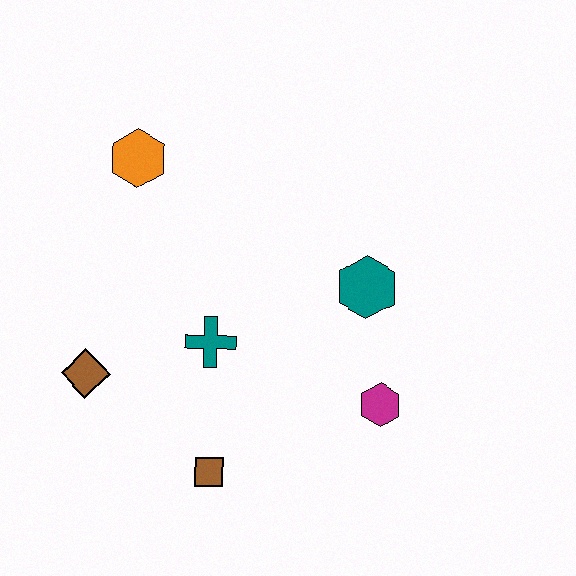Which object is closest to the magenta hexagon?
The teal hexagon is closest to the magenta hexagon.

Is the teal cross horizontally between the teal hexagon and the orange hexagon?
Yes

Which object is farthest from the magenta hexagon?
The orange hexagon is farthest from the magenta hexagon.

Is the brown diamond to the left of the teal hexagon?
Yes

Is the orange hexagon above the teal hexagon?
Yes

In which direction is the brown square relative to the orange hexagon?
The brown square is below the orange hexagon.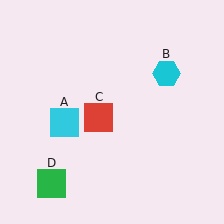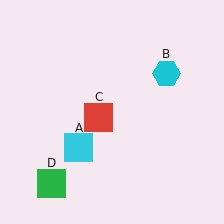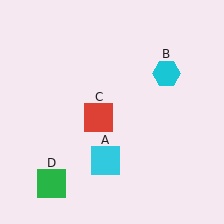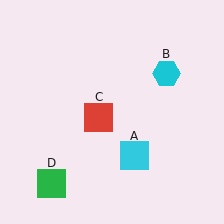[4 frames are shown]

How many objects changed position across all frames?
1 object changed position: cyan square (object A).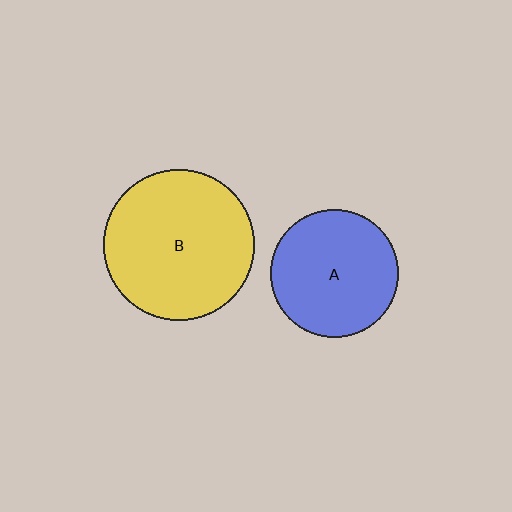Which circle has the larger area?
Circle B (yellow).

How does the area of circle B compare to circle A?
Approximately 1.4 times.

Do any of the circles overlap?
No, none of the circles overlap.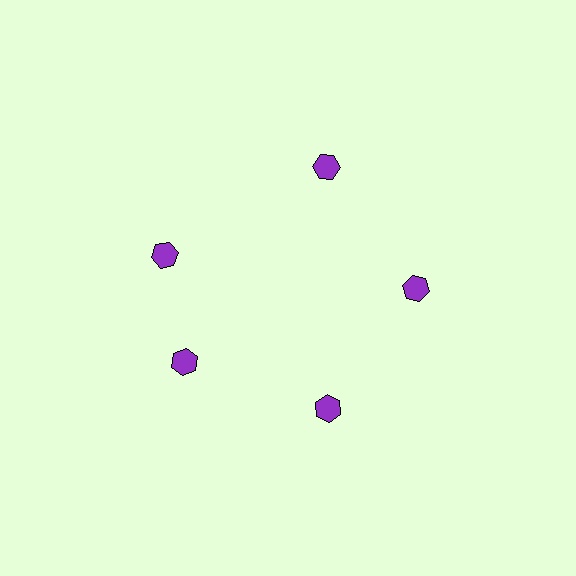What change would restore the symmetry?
The symmetry would be restored by rotating it back into even spacing with its neighbors so that all 5 hexagons sit at equal angles and equal distance from the center.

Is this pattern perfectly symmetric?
No. The 5 purple hexagons are arranged in a ring, but one element near the 10 o'clock position is rotated out of alignment along the ring, breaking the 5-fold rotational symmetry.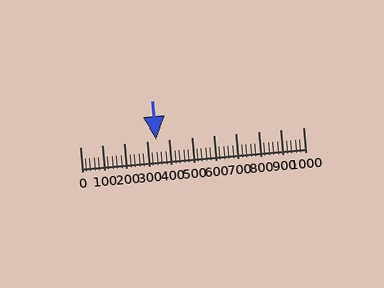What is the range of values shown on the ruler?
The ruler shows values from 0 to 1000.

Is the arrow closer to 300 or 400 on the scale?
The arrow is closer to 300.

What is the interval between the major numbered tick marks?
The major tick marks are spaced 100 units apart.